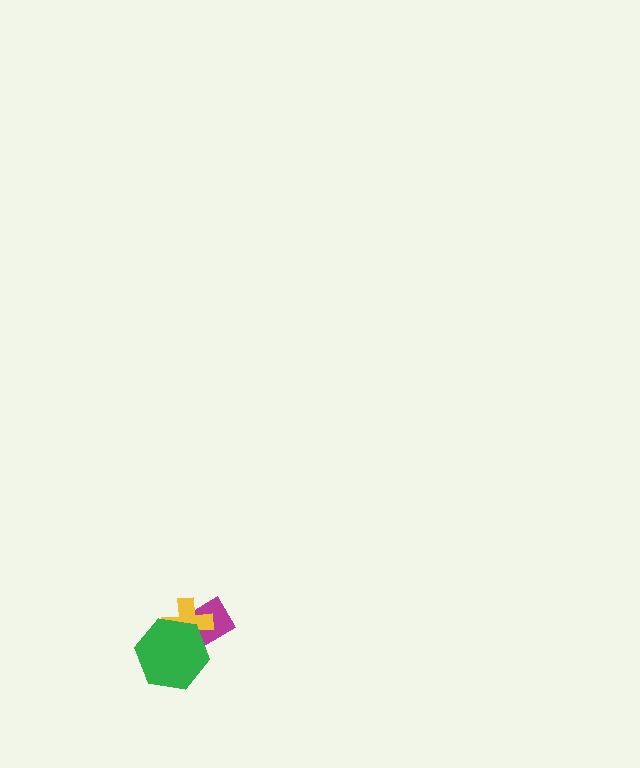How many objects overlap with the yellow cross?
2 objects overlap with the yellow cross.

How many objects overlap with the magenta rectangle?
2 objects overlap with the magenta rectangle.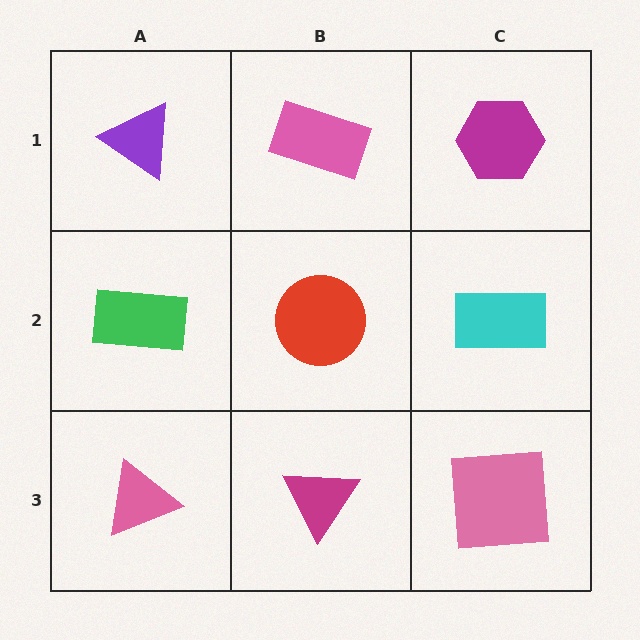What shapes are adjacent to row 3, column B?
A red circle (row 2, column B), a pink triangle (row 3, column A), a pink square (row 3, column C).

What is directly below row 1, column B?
A red circle.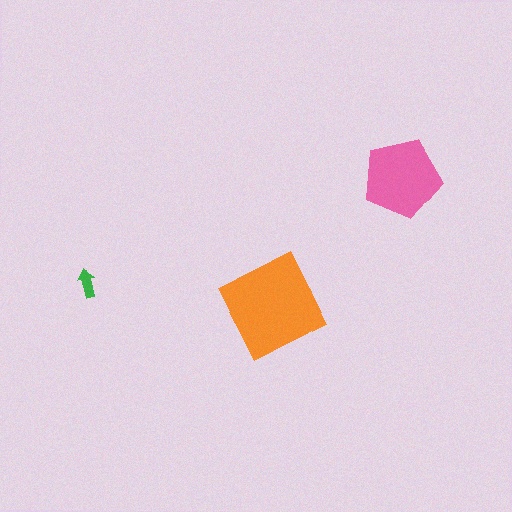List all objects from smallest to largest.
The green arrow, the pink pentagon, the orange square.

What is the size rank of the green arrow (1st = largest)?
3rd.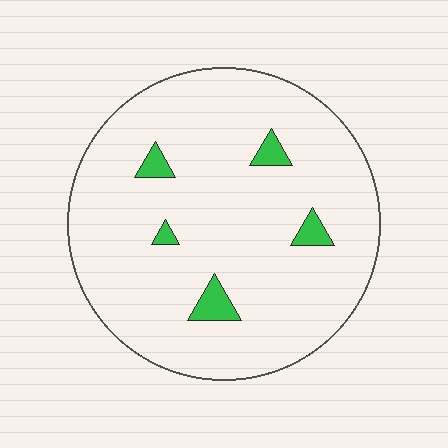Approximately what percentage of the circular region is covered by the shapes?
Approximately 5%.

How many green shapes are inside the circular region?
5.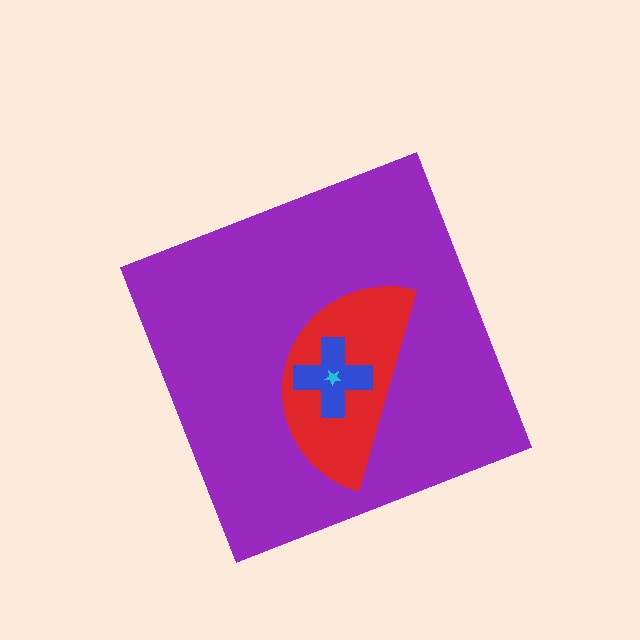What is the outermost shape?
The purple diamond.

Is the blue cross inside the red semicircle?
Yes.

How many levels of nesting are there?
4.